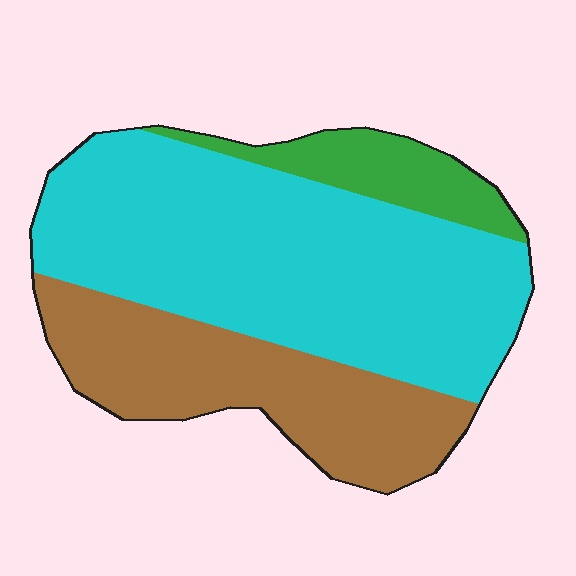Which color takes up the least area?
Green, at roughly 10%.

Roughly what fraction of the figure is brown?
Brown covers around 30% of the figure.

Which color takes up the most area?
Cyan, at roughly 60%.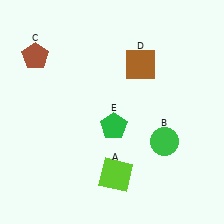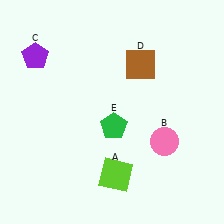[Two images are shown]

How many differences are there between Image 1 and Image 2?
There are 2 differences between the two images.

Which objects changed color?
B changed from green to pink. C changed from brown to purple.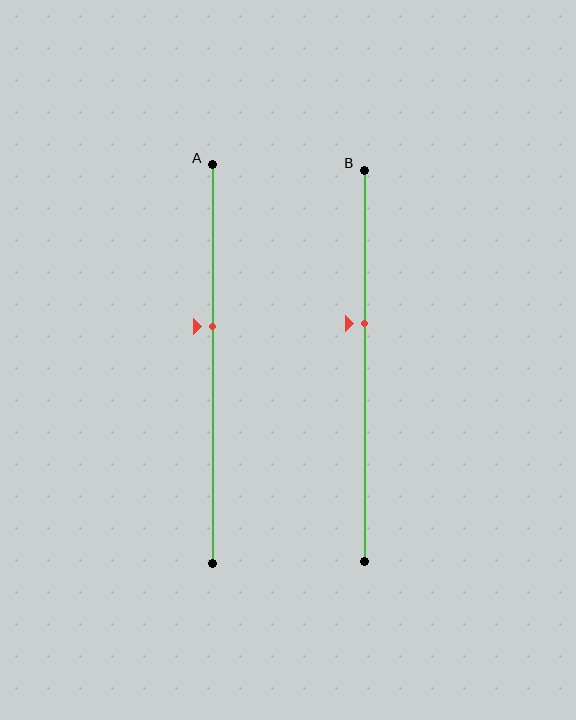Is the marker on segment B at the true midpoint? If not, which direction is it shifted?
No, the marker on segment B is shifted upward by about 11% of the segment length.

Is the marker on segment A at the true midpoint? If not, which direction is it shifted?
No, the marker on segment A is shifted upward by about 10% of the segment length.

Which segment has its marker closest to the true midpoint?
Segment A has its marker closest to the true midpoint.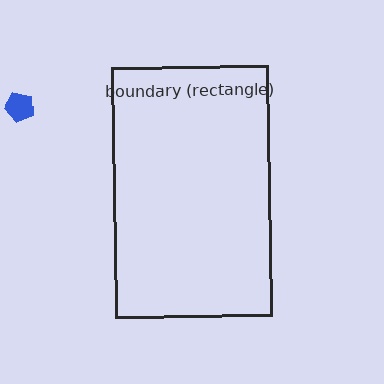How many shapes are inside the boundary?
0 inside, 1 outside.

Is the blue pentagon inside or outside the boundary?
Outside.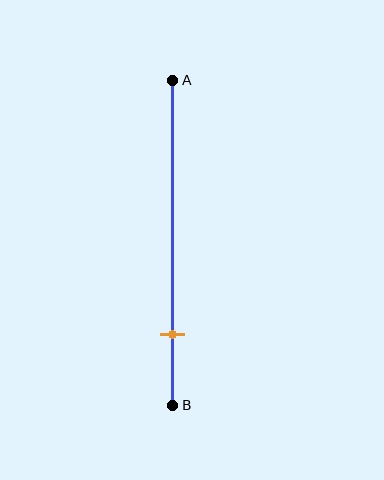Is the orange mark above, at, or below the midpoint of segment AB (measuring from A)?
The orange mark is below the midpoint of segment AB.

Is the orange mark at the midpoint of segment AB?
No, the mark is at about 80% from A, not at the 50% midpoint.